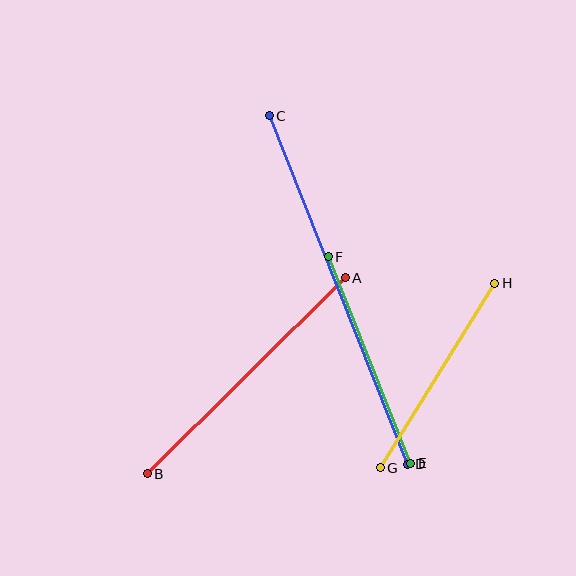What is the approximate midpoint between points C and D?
The midpoint is at approximately (339, 290) pixels.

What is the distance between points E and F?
The distance is approximately 223 pixels.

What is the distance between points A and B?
The distance is approximately 278 pixels.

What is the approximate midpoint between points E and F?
The midpoint is at approximately (369, 360) pixels.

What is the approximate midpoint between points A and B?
The midpoint is at approximately (246, 376) pixels.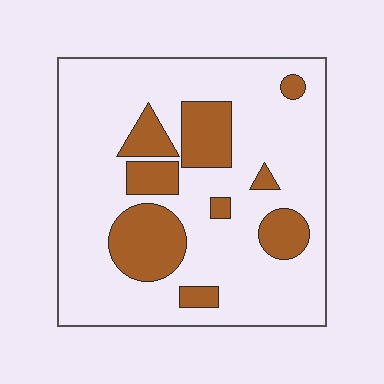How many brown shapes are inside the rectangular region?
9.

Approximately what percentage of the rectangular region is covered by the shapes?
Approximately 20%.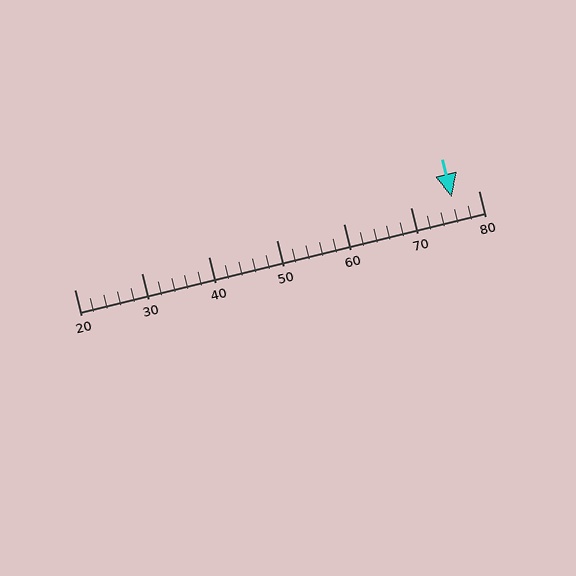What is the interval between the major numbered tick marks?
The major tick marks are spaced 10 units apart.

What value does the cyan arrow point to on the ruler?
The cyan arrow points to approximately 76.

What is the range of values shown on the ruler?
The ruler shows values from 20 to 80.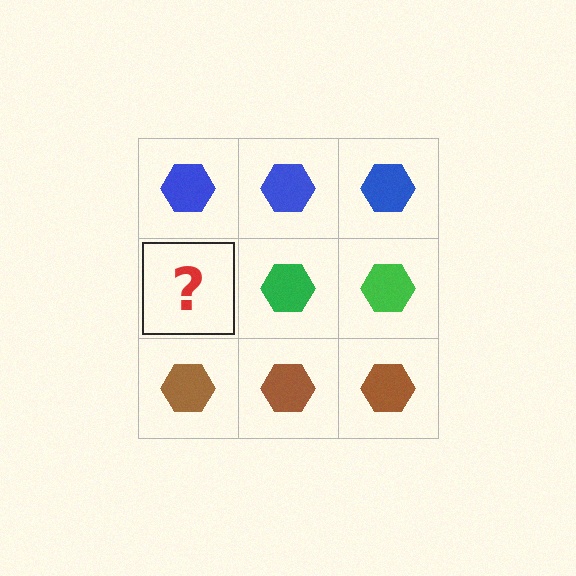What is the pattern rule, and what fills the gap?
The rule is that each row has a consistent color. The gap should be filled with a green hexagon.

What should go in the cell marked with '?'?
The missing cell should contain a green hexagon.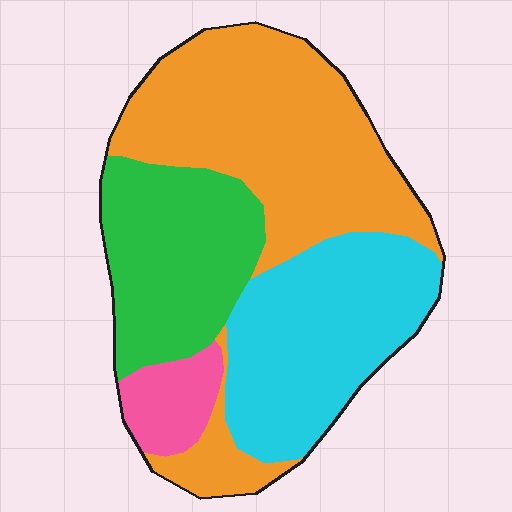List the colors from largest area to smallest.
From largest to smallest: orange, cyan, green, pink.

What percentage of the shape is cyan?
Cyan covers around 30% of the shape.